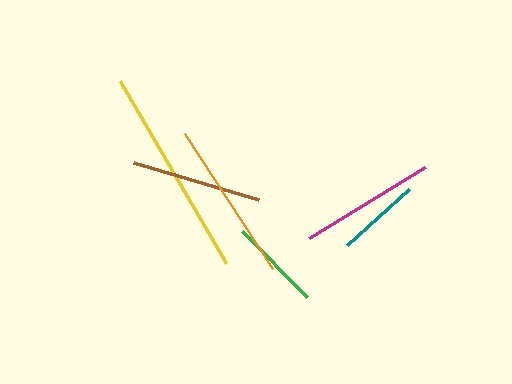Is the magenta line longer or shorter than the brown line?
The magenta line is longer than the brown line.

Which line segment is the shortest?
The teal line is the shortest at approximately 83 pixels.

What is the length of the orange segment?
The orange segment is approximately 161 pixels long.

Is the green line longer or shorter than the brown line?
The brown line is longer than the green line.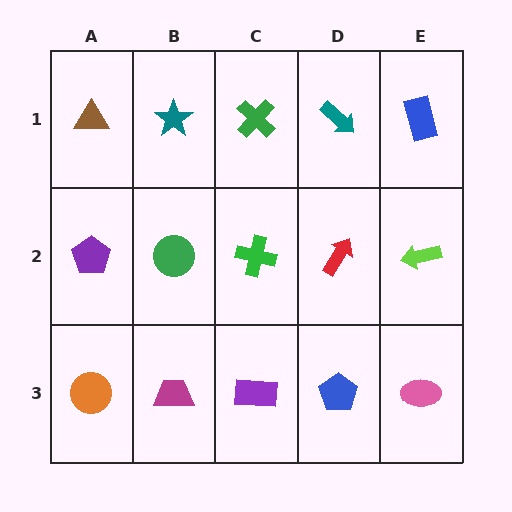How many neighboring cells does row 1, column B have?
3.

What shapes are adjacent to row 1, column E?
A lime arrow (row 2, column E), a teal arrow (row 1, column D).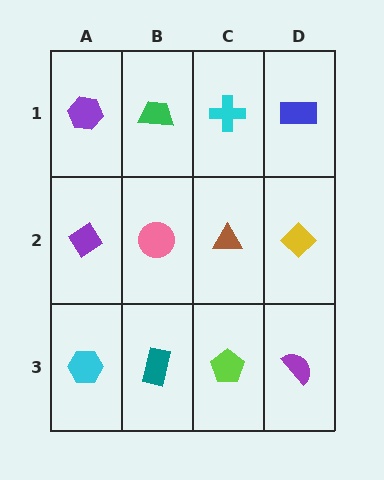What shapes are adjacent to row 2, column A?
A purple hexagon (row 1, column A), a cyan hexagon (row 3, column A), a pink circle (row 2, column B).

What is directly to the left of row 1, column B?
A purple hexagon.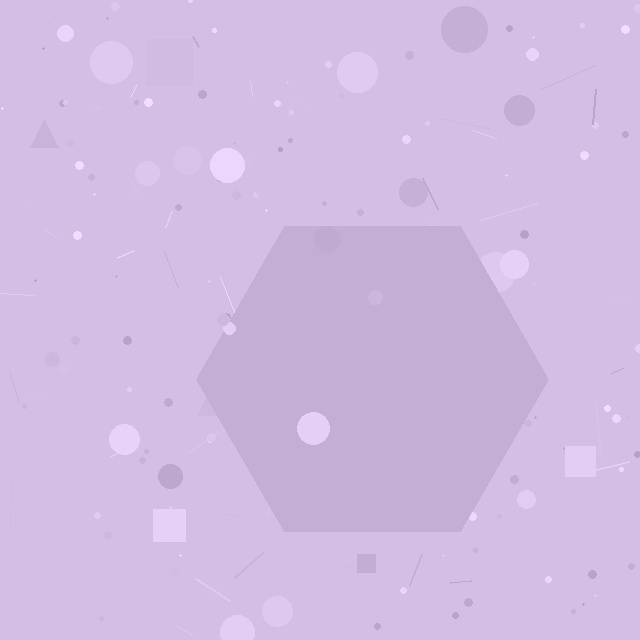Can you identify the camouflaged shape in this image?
The camouflaged shape is a hexagon.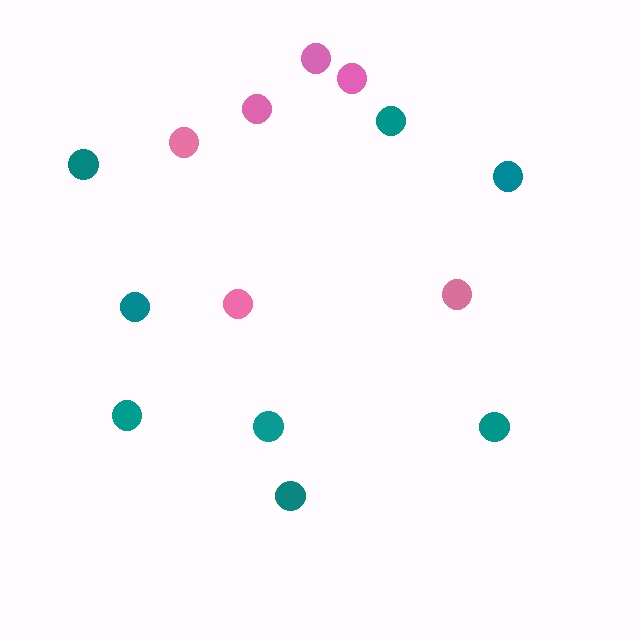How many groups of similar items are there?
There are 2 groups: one group of teal circles (8) and one group of pink circles (6).